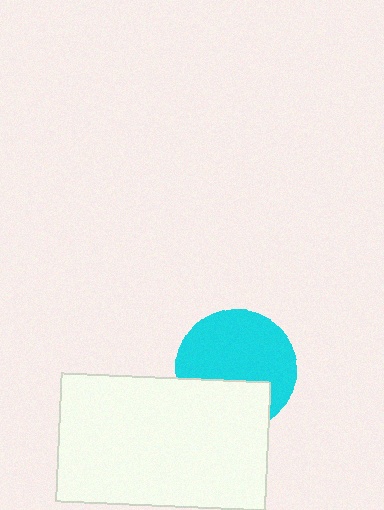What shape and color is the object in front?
The object in front is a white rectangle.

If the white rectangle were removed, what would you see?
You would see the complete cyan circle.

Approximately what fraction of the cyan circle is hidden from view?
Roughly 34% of the cyan circle is hidden behind the white rectangle.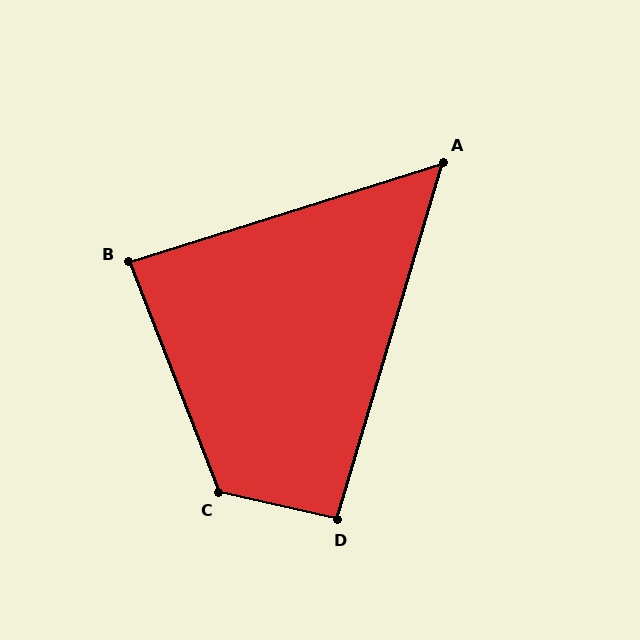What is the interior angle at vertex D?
Approximately 94 degrees (approximately right).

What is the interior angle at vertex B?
Approximately 86 degrees (approximately right).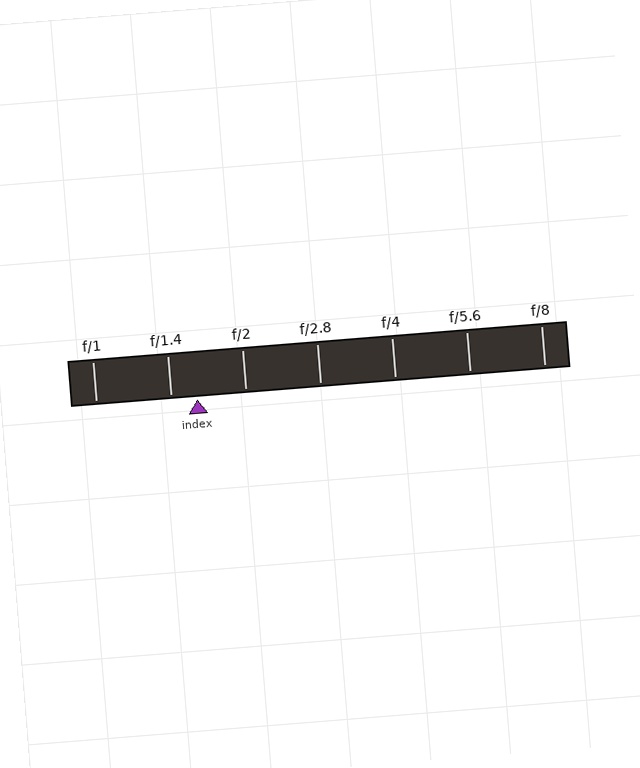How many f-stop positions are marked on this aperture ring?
There are 7 f-stop positions marked.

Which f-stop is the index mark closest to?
The index mark is closest to f/1.4.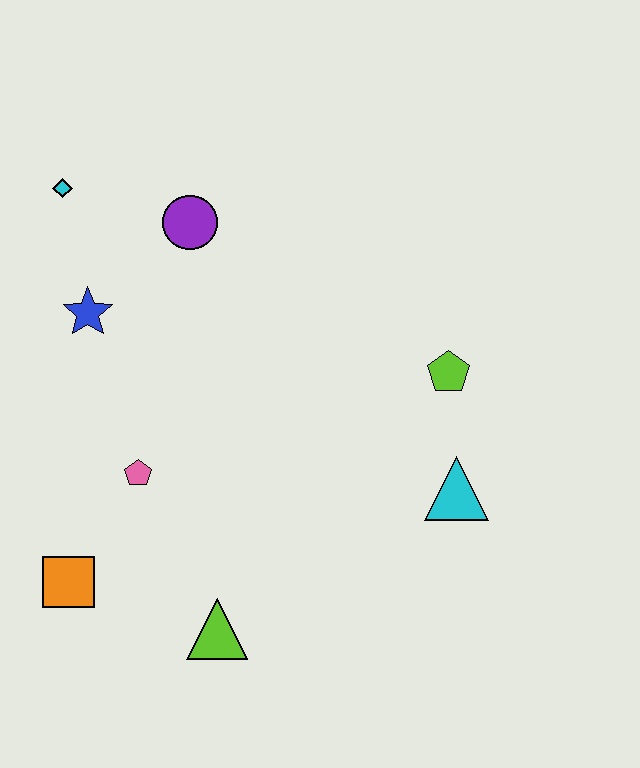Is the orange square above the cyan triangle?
No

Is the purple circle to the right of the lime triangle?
No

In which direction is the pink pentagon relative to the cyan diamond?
The pink pentagon is below the cyan diamond.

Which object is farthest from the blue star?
The cyan triangle is farthest from the blue star.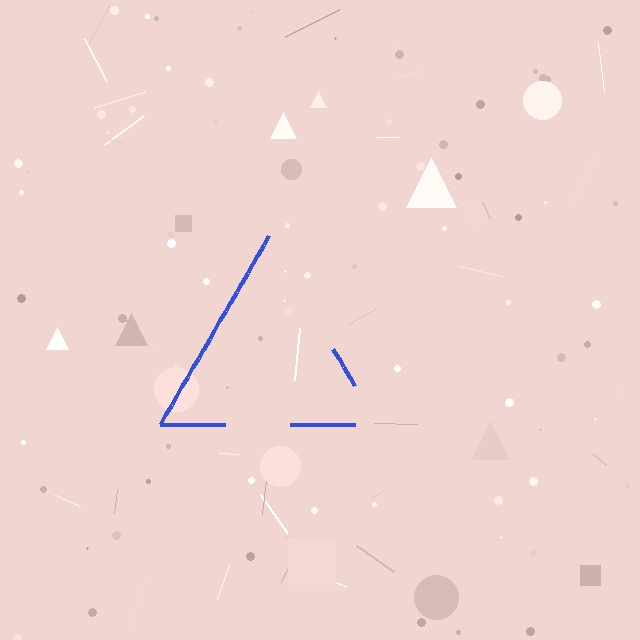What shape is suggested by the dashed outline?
The dashed outline suggests a triangle.